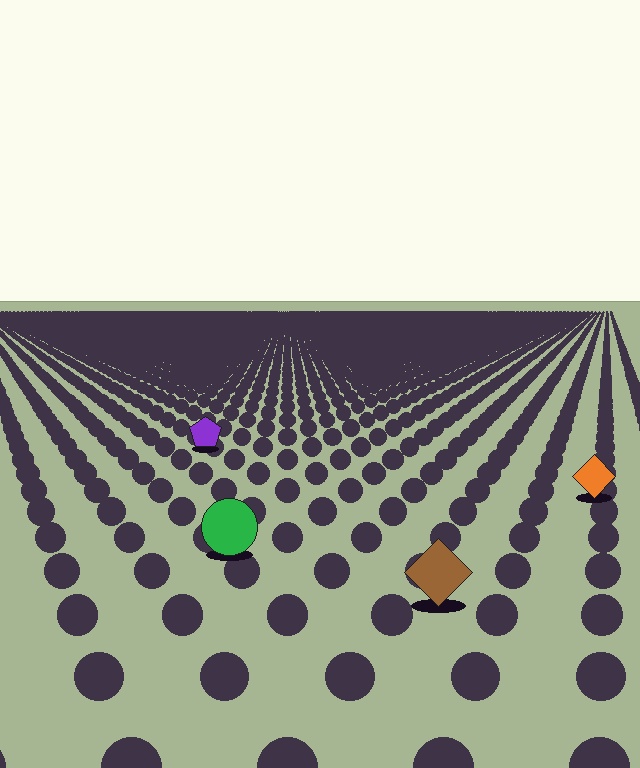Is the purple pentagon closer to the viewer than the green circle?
No. The green circle is closer — you can tell from the texture gradient: the ground texture is coarser near it.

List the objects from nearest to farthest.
From nearest to farthest: the brown diamond, the green circle, the orange diamond, the purple pentagon.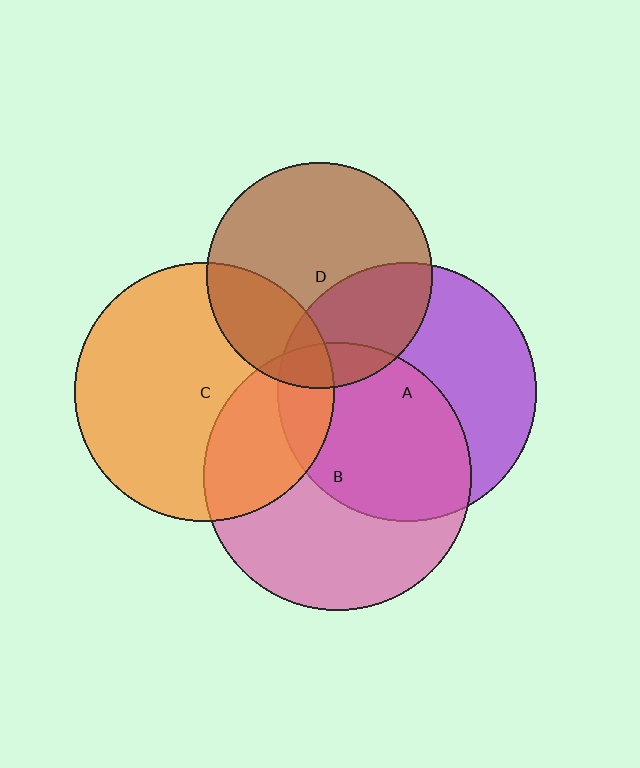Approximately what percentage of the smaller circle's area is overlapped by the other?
Approximately 35%.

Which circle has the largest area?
Circle B (pink).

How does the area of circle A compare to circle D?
Approximately 1.3 times.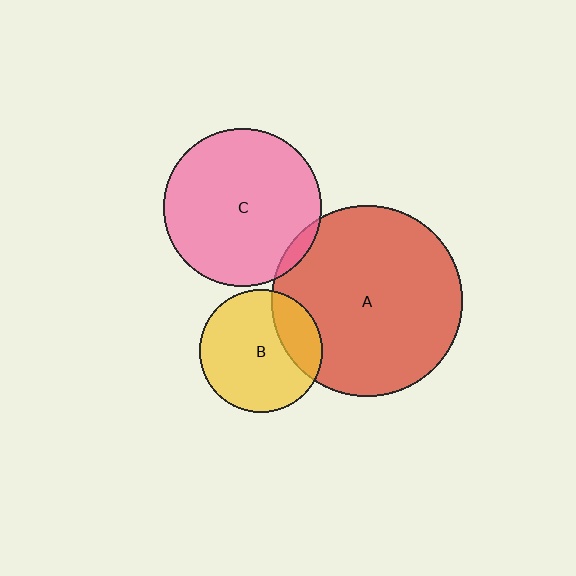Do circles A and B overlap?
Yes.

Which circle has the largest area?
Circle A (red).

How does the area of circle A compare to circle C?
Approximately 1.5 times.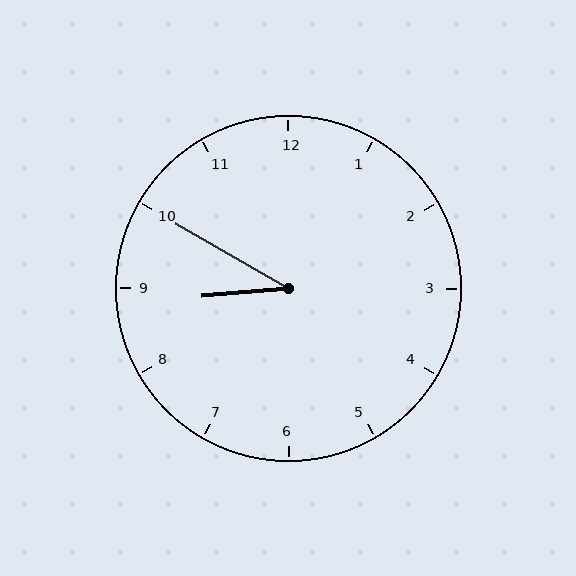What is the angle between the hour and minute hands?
Approximately 35 degrees.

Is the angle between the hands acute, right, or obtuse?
It is acute.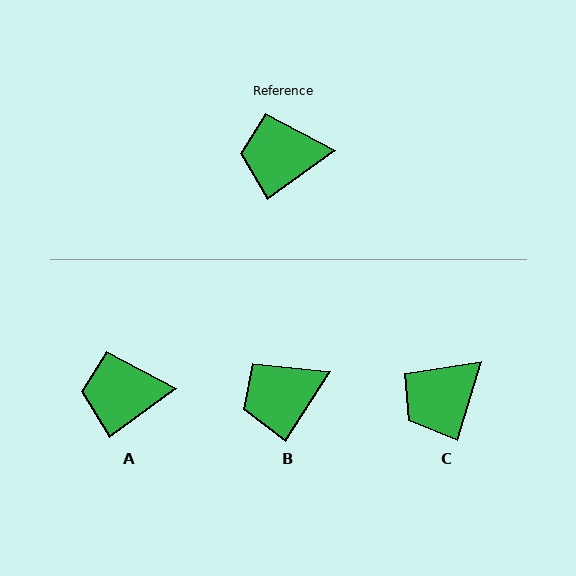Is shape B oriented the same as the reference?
No, it is off by about 22 degrees.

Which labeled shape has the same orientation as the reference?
A.